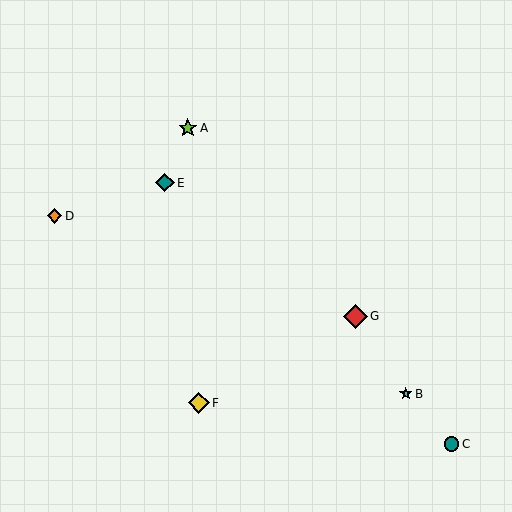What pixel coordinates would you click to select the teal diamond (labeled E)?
Click at (165, 183) to select the teal diamond E.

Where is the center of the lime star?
The center of the lime star is at (188, 128).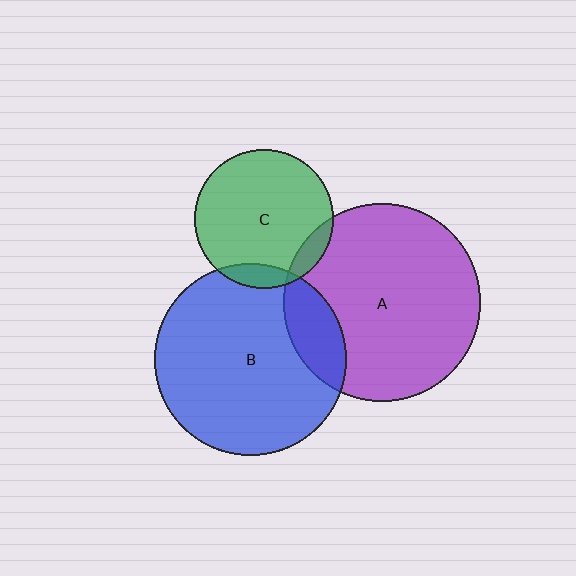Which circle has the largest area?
Circle A (purple).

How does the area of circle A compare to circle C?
Approximately 2.0 times.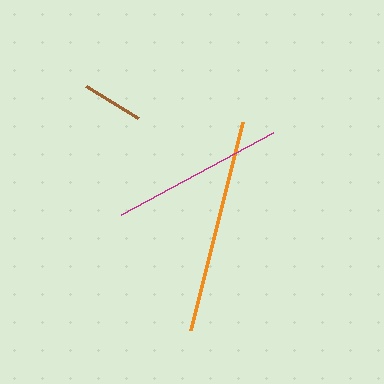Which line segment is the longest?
The orange line is the longest at approximately 215 pixels.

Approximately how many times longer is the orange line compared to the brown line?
The orange line is approximately 3.5 times the length of the brown line.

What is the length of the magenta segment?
The magenta segment is approximately 173 pixels long.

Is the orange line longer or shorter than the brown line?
The orange line is longer than the brown line.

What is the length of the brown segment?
The brown segment is approximately 61 pixels long.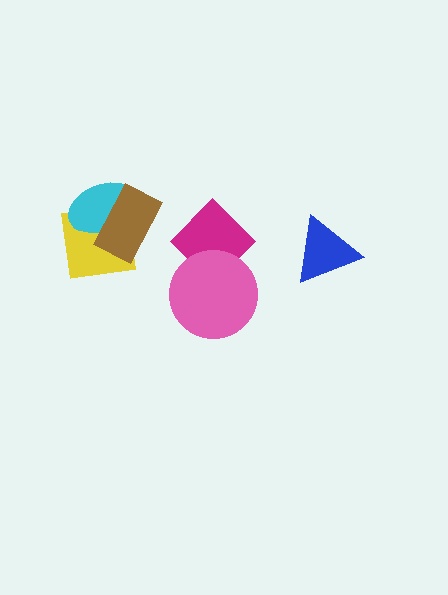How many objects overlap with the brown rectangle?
2 objects overlap with the brown rectangle.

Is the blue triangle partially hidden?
No, no other shape covers it.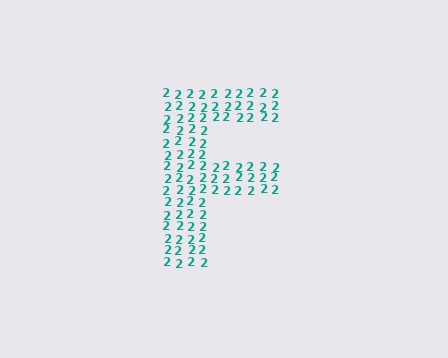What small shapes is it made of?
It is made of small digit 2's.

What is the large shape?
The large shape is the letter F.